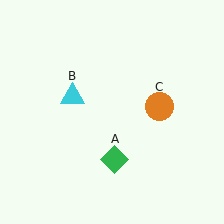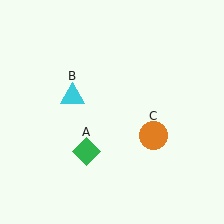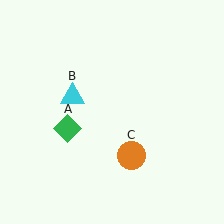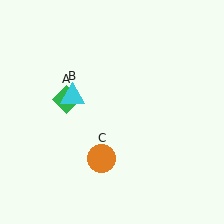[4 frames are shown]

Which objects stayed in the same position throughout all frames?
Cyan triangle (object B) remained stationary.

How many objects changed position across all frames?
2 objects changed position: green diamond (object A), orange circle (object C).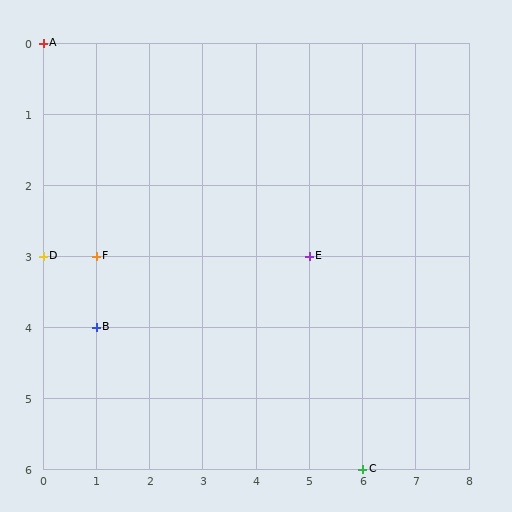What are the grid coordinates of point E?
Point E is at grid coordinates (5, 3).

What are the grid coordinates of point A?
Point A is at grid coordinates (0, 0).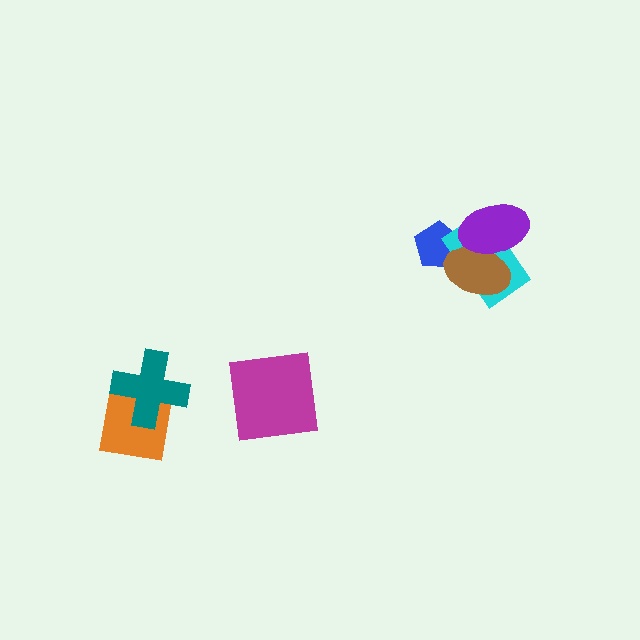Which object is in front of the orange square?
The teal cross is in front of the orange square.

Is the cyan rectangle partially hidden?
Yes, it is partially covered by another shape.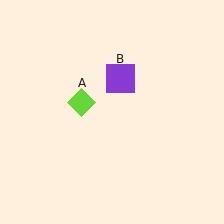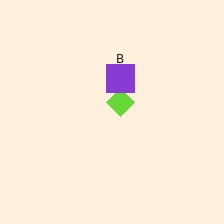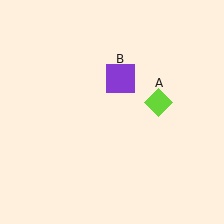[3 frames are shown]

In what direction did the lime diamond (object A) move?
The lime diamond (object A) moved right.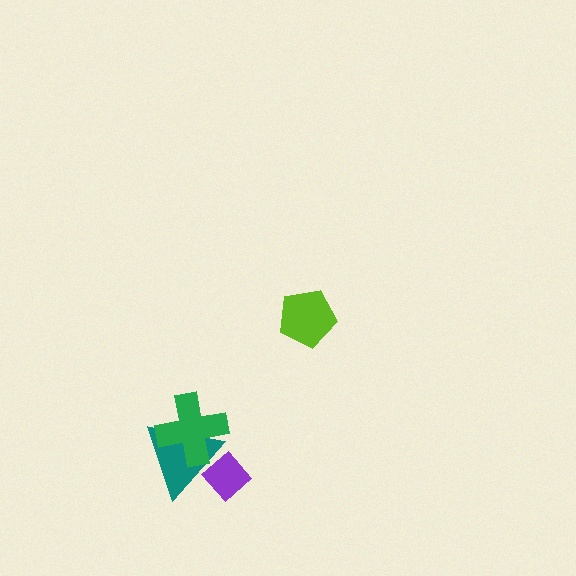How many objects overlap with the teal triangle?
2 objects overlap with the teal triangle.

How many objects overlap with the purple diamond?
1 object overlaps with the purple diamond.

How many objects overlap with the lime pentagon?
0 objects overlap with the lime pentagon.